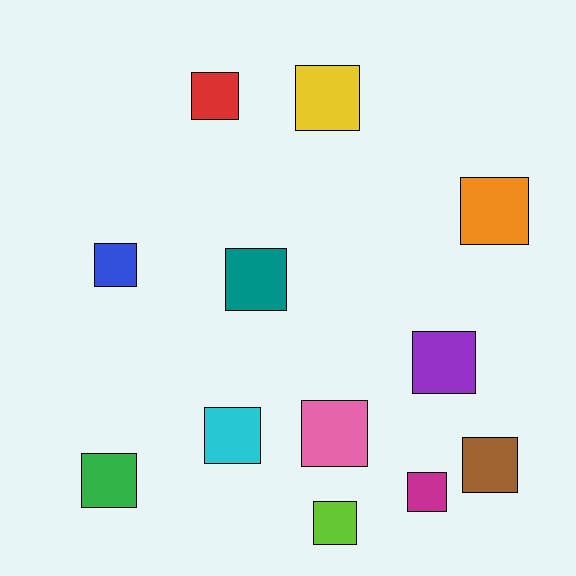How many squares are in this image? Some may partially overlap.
There are 12 squares.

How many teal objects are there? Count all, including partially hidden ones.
There is 1 teal object.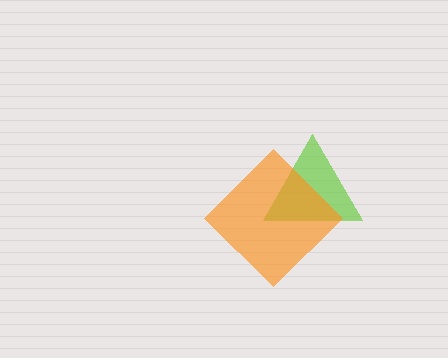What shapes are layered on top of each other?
The layered shapes are: a lime triangle, an orange diamond.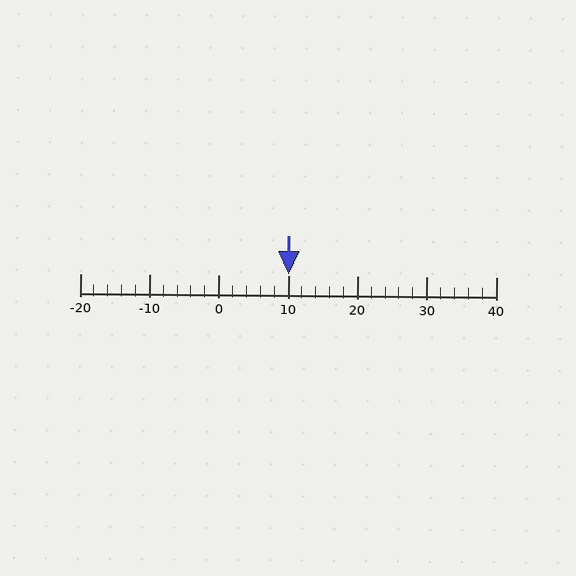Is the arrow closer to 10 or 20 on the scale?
The arrow is closer to 10.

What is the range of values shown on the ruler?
The ruler shows values from -20 to 40.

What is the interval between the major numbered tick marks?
The major tick marks are spaced 10 units apart.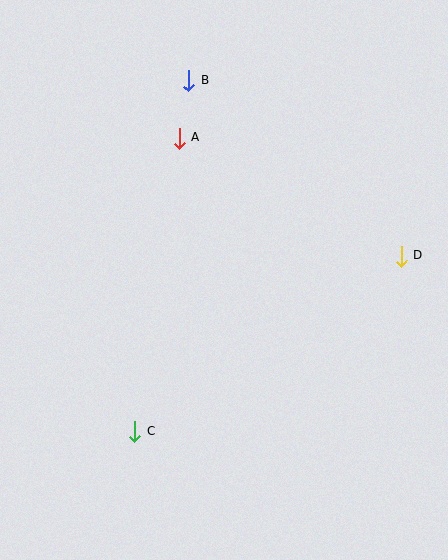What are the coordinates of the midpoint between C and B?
The midpoint between C and B is at (162, 256).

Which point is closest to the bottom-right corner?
Point D is closest to the bottom-right corner.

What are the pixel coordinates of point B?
Point B is at (189, 81).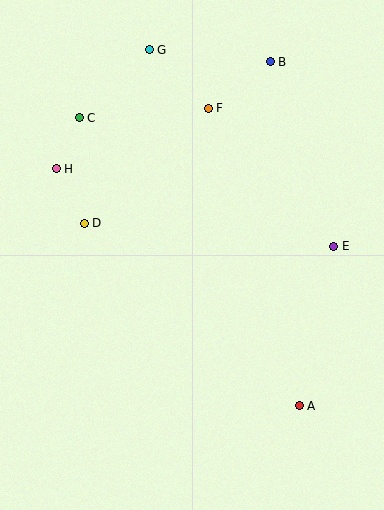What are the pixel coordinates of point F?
Point F is at (208, 108).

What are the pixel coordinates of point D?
Point D is at (84, 223).